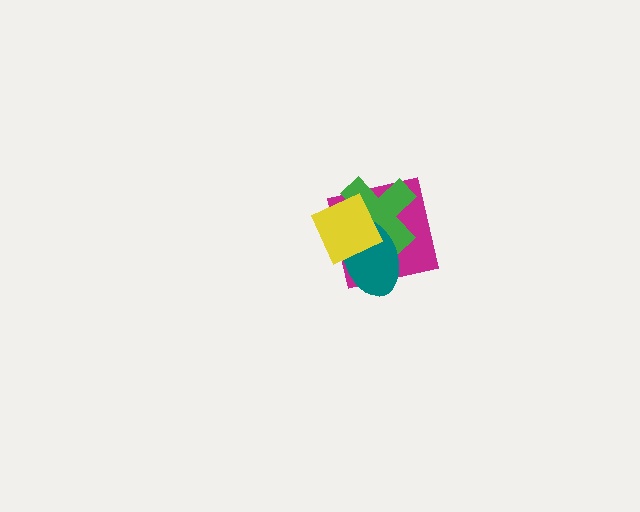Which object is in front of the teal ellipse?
The yellow diamond is in front of the teal ellipse.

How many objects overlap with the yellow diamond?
3 objects overlap with the yellow diamond.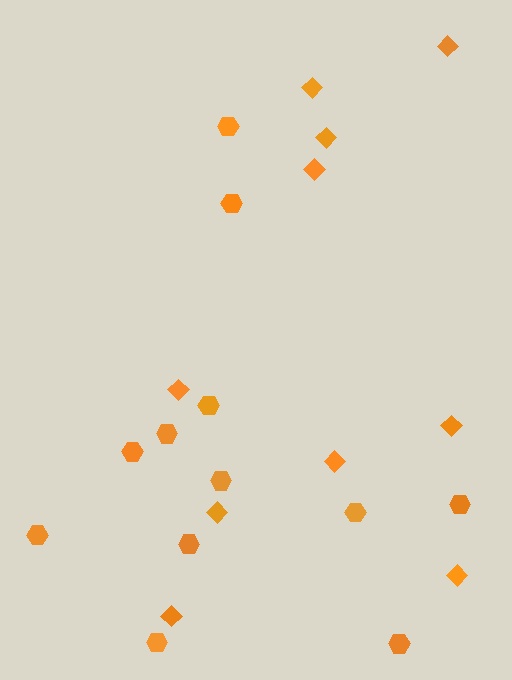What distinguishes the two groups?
There are 2 groups: one group of hexagons (12) and one group of diamonds (10).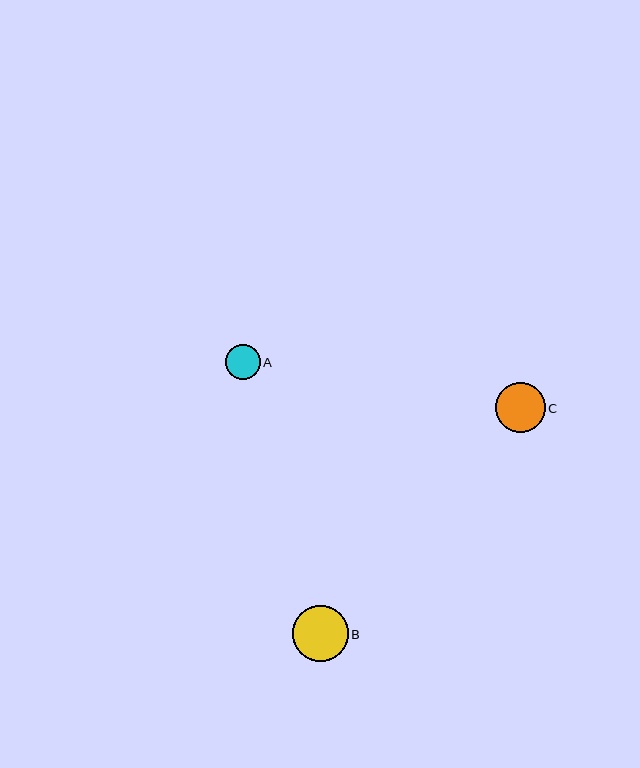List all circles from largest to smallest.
From largest to smallest: B, C, A.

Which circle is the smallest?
Circle A is the smallest with a size of approximately 35 pixels.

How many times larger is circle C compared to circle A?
Circle C is approximately 1.4 times the size of circle A.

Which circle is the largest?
Circle B is the largest with a size of approximately 56 pixels.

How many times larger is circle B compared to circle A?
Circle B is approximately 1.6 times the size of circle A.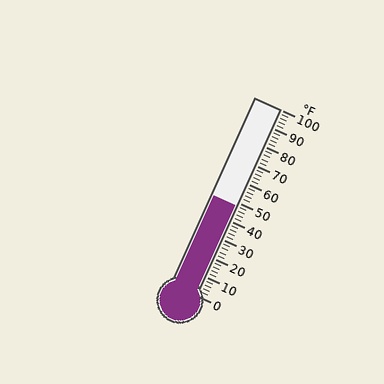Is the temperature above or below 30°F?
The temperature is above 30°F.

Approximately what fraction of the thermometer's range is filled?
The thermometer is filled to approximately 50% of its range.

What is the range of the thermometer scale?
The thermometer scale ranges from 0°F to 100°F.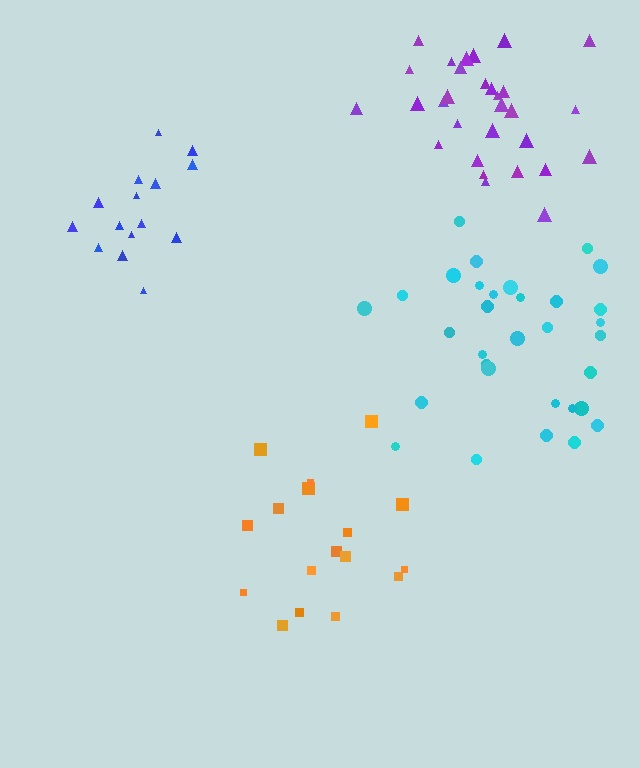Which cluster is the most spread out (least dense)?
Blue.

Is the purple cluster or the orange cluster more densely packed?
Purple.